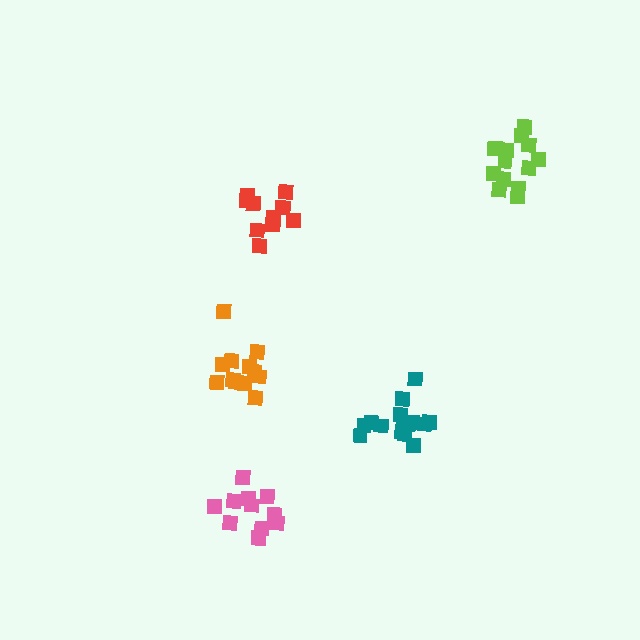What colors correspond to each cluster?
The clusters are colored: red, teal, orange, lime, pink.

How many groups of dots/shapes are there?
There are 5 groups.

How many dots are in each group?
Group 1: 12 dots, Group 2: 15 dots, Group 3: 12 dots, Group 4: 14 dots, Group 5: 12 dots (65 total).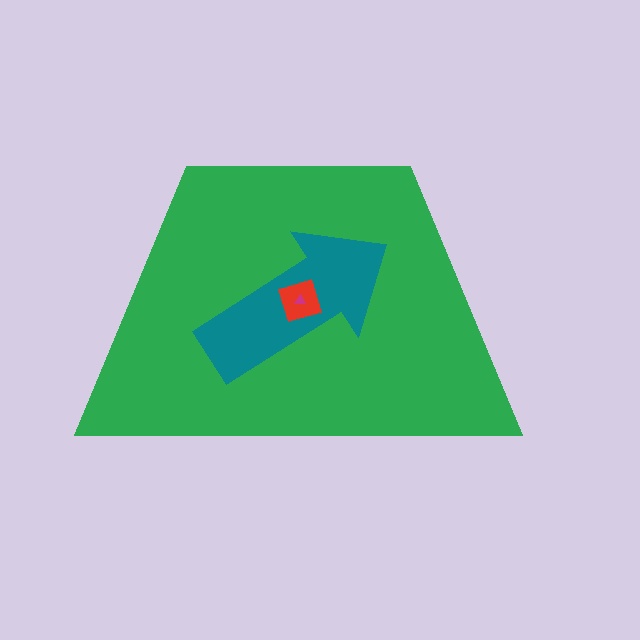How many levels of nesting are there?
4.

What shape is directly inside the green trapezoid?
The teal arrow.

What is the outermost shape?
The green trapezoid.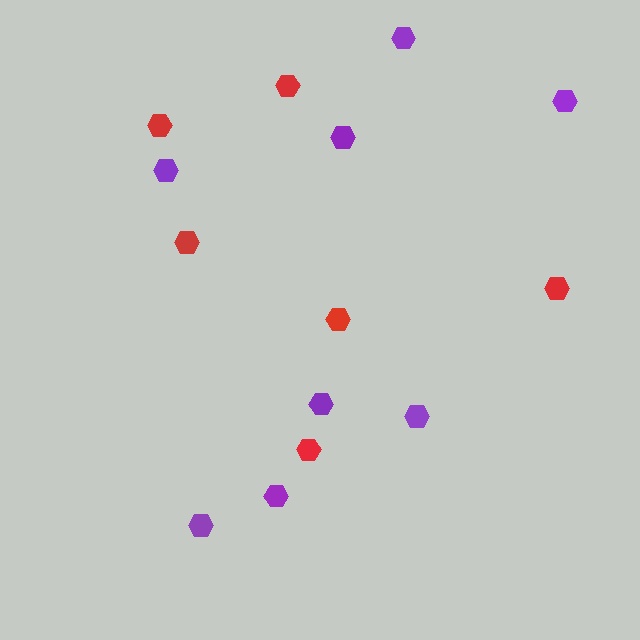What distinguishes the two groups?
There are 2 groups: one group of red hexagons (6) and one group of purple hexagons (8).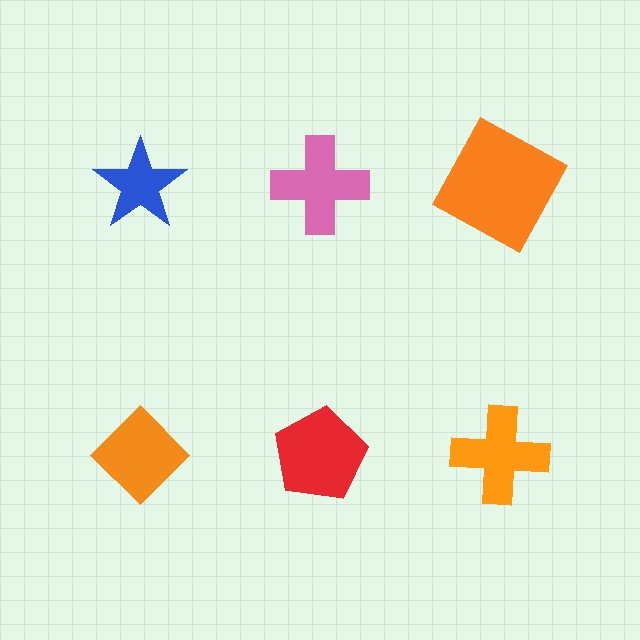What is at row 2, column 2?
A red pentagon.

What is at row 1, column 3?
An orange square.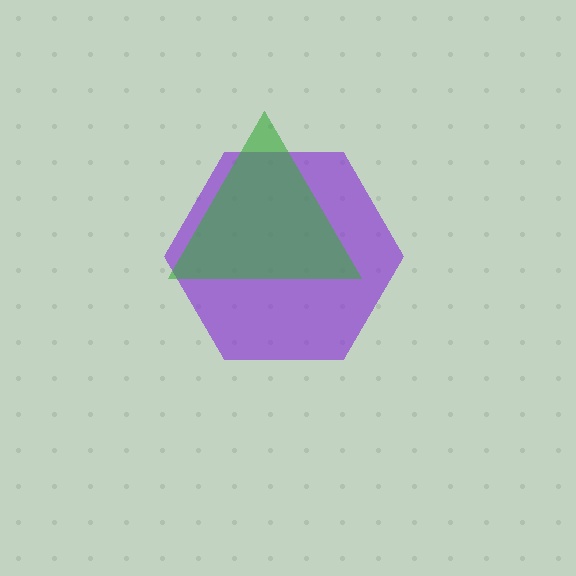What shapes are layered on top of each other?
The layered shapes are: a purple hexagon, a green triangle.